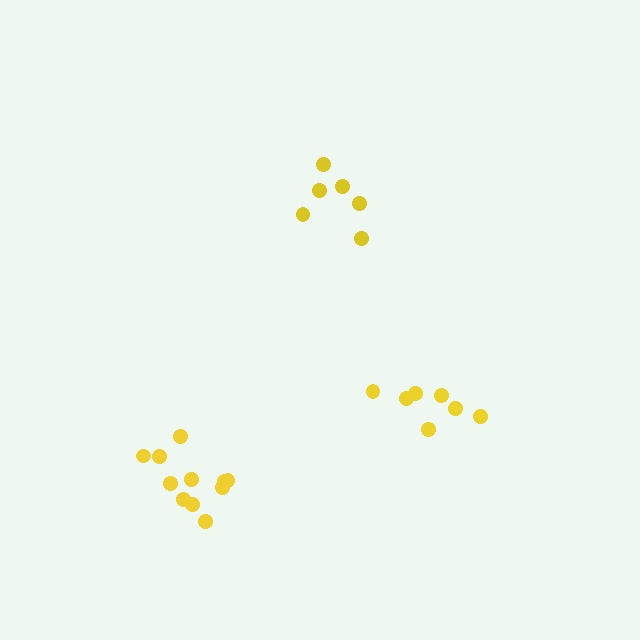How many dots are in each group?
Group 1: 6 dots, Group 2: 11 dots, Group 3: 7 dots (24 total).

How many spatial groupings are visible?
There are 3 spatial groupings.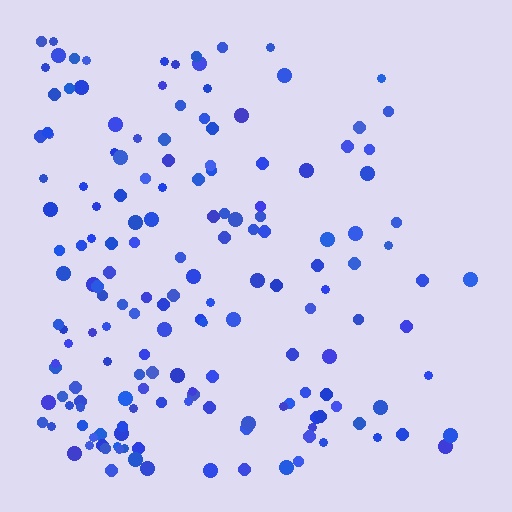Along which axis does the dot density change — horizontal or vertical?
Horizontal.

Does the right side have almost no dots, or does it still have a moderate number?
Still a moderate number, just noticeably fewer than the left.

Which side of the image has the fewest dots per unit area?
The right.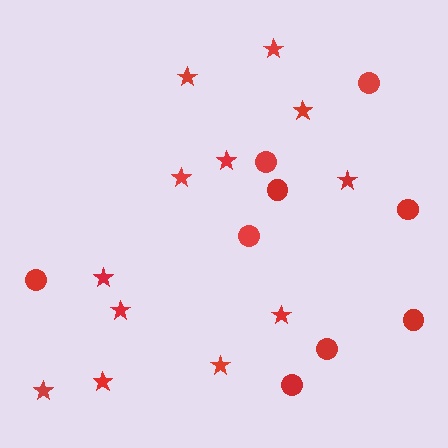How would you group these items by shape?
There are 2 groups: one group of stars (12) and one group of circles (9).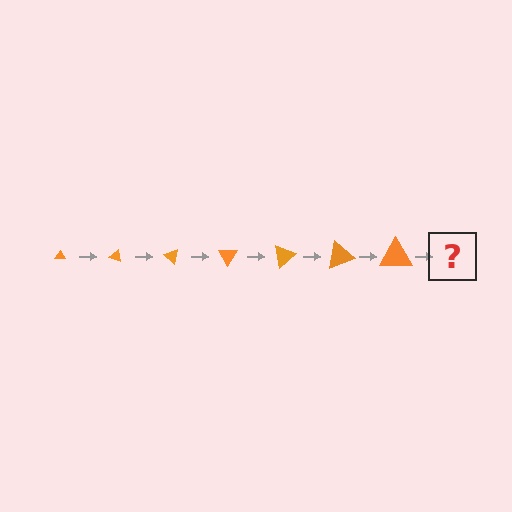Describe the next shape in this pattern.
It should be a triangle, larger than the previous one and rotated 140 degrees from the start.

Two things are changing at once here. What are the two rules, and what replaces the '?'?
The two rules are that the triangle grows larger each step and it rotates 20 degrees each step. The '?' should be a triangle, larger than the previous one and rotated 140 degrees from the start.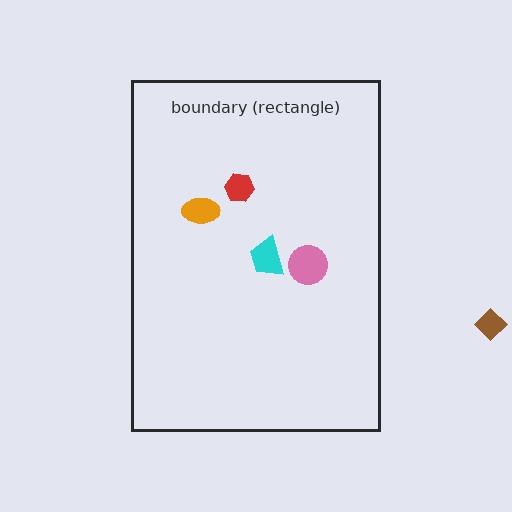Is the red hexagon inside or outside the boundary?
Inside.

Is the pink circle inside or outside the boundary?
Inside.